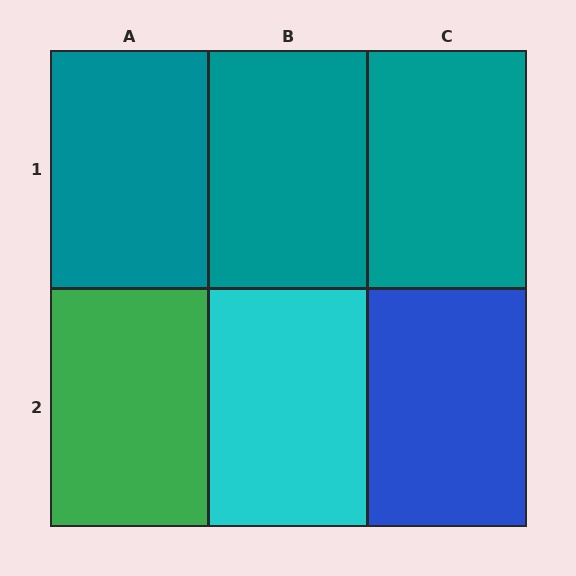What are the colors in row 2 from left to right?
Green, cyan, blue.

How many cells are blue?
1 cell is blue.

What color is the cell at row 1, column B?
Teal.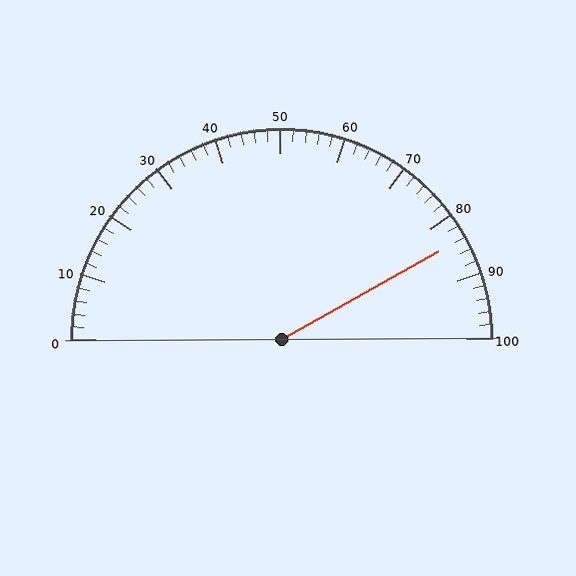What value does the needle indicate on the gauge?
The needle indicates approximately 84.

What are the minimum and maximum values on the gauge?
The gauge ranges from 0 to 100.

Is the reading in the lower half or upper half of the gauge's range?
The reading is in the upper half of the range (0 to 100).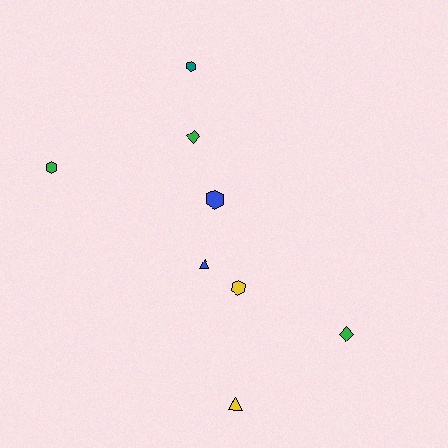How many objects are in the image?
There are 8 objects.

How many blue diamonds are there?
There are no blue diamonds.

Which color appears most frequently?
Green, with 3 objects.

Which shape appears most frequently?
Hexagon, with 4 objects.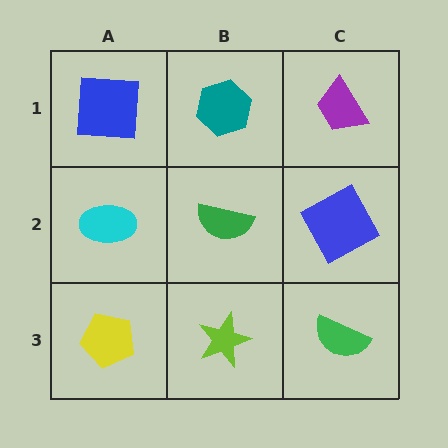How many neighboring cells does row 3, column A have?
2.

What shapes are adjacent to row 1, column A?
A cyan ellipse (row 2, column A), a teal hexagon (row 1, column B).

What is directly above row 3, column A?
A cyan ellipse.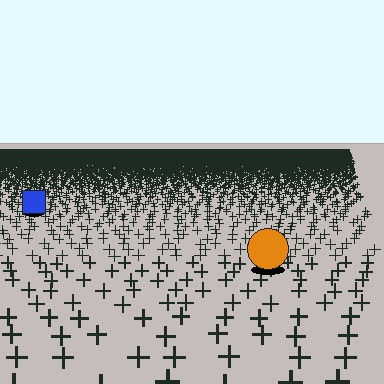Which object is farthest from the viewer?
The blue square is farthest from the viewer. It appears smaller and the ground texture around it is denser.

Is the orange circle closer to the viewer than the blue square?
Yes. The orange circle is closer — you can tell from the texture gradient: the ground texture is coarser near it.